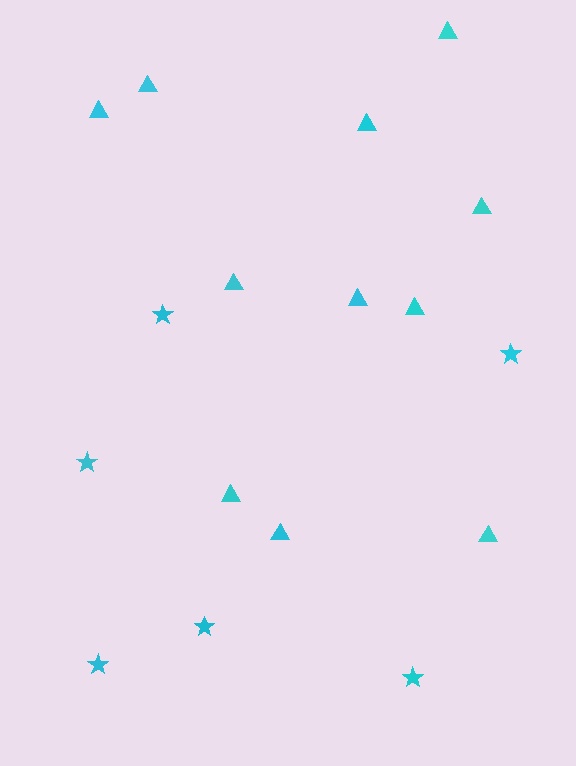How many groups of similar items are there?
There are 2 groups: one group of stars (6) and one group of triangles (11).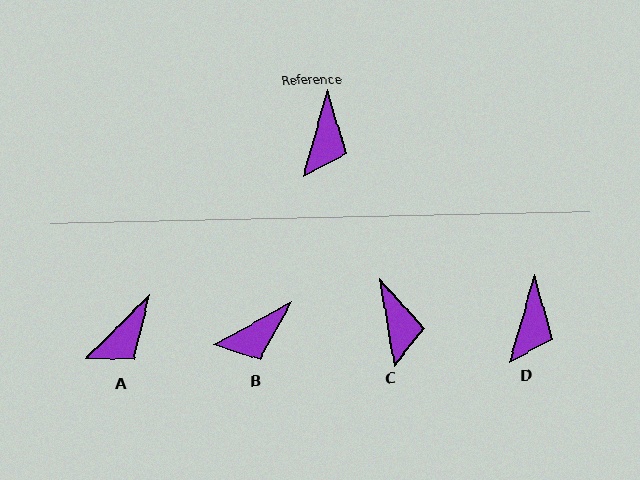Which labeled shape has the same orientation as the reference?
D.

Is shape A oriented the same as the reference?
No, it is off by about 29 degrees.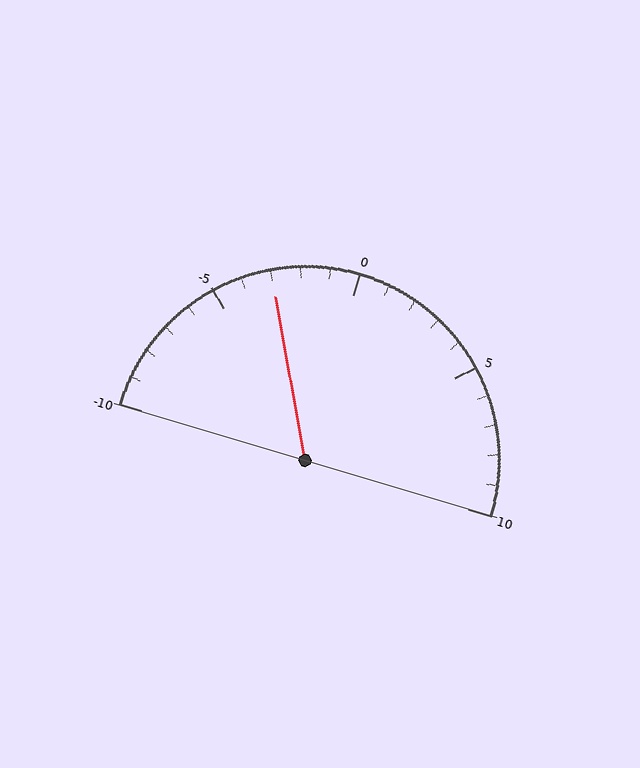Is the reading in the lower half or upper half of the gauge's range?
The reading is in the lower half of the range (-10 to 10).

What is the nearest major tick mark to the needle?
The nearest major tick mark is -5.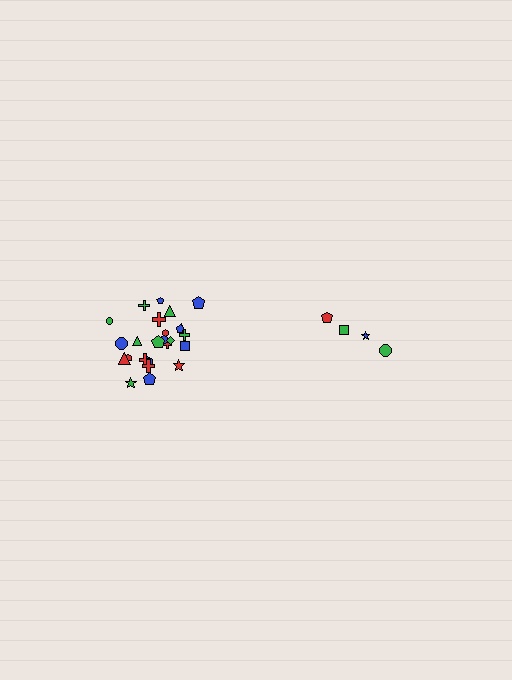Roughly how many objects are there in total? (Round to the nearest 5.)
Roughly 30 objects in total.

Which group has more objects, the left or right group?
The left group.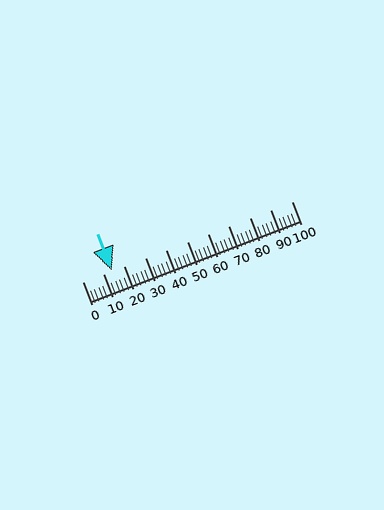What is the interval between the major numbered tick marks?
The major tick marks are spaced 10 units apart.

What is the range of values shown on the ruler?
The ruler shows values from 0 to 100.